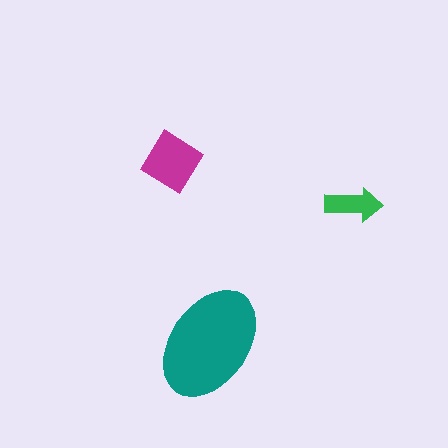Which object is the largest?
The teal ellipse.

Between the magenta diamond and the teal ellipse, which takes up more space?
The teal ellipse.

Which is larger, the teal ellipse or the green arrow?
The teal ellipse.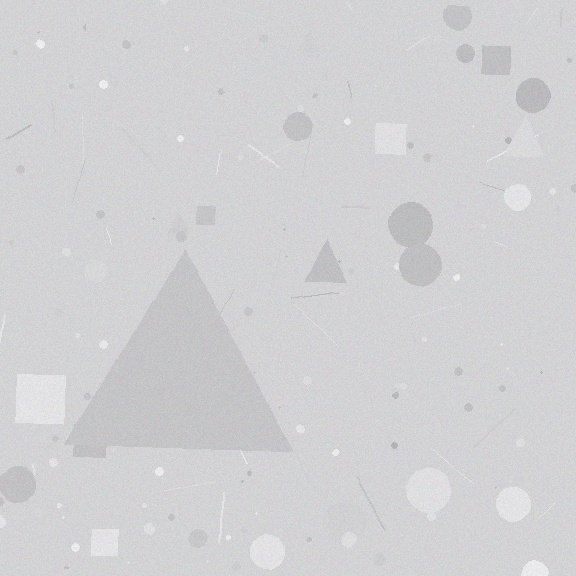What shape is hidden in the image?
A triangle is hidden in the image.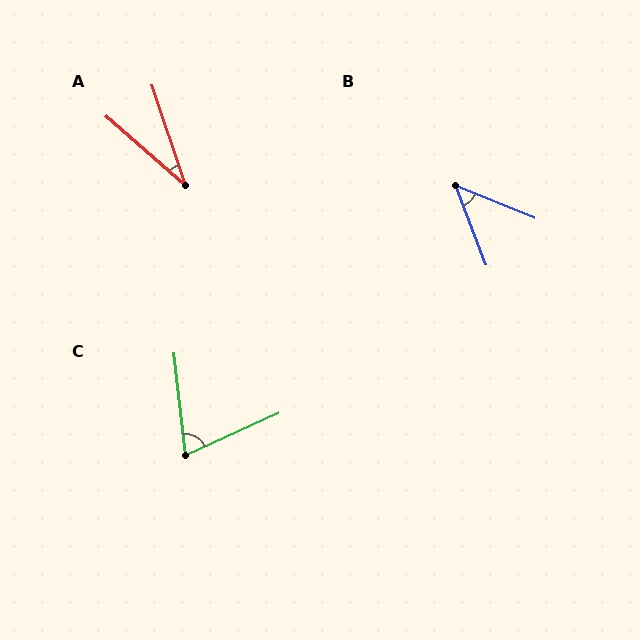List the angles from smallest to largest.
A (30°), B (47°), C (72°).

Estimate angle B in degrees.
Approximately 47 degrees.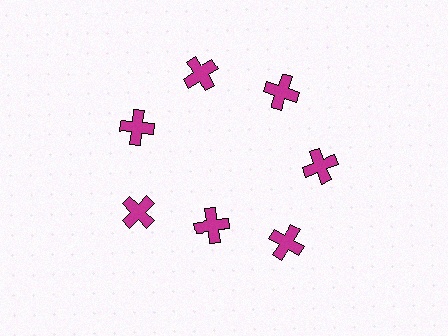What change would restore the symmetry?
The symmetry would be restored by moving it outward, back onto the ring so that all 7 crosses sit at equal angles and equal distance from the center.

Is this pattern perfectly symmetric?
No. The 7 magenta crosses are arranged in a ring, but one element near the 6 o'clock position is pulled inward toward the center, breaking the 7-fold rotational symmetry.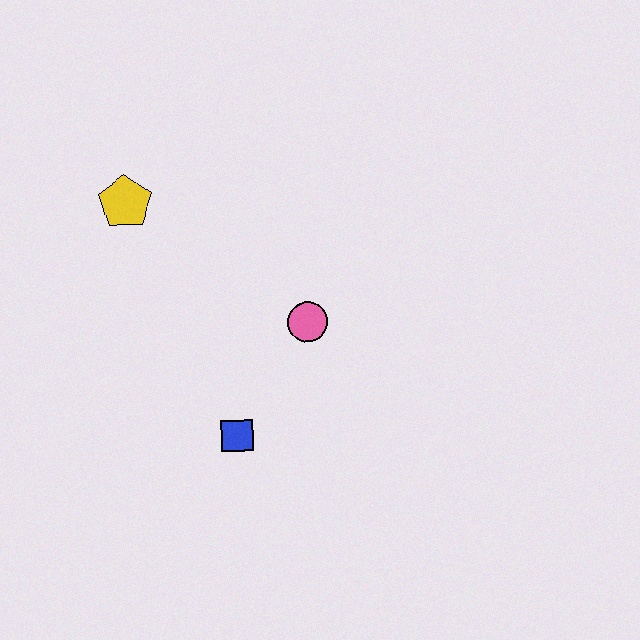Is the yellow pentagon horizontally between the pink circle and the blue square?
No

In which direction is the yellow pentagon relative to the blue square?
The yellow pentagon is above the blue square.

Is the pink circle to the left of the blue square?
No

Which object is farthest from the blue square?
The yellow pentagon is farthest from the blue square.